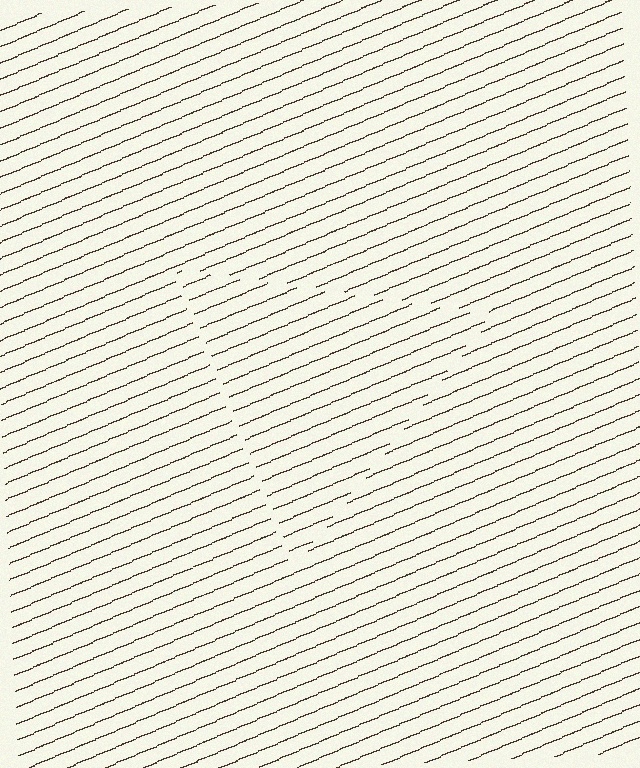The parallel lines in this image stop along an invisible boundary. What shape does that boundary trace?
An illusory triangle. The interior of the shape contains the same grating, shifted by half a period — the contour is defined by the phase discontinuity where line-ends from the inner and outer gratings abut.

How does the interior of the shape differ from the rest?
The interior of the shape contains the same grating, shifted by half a period — the contour is defined by the phase discontinuity where line-ends from the inner and outer gratings abut.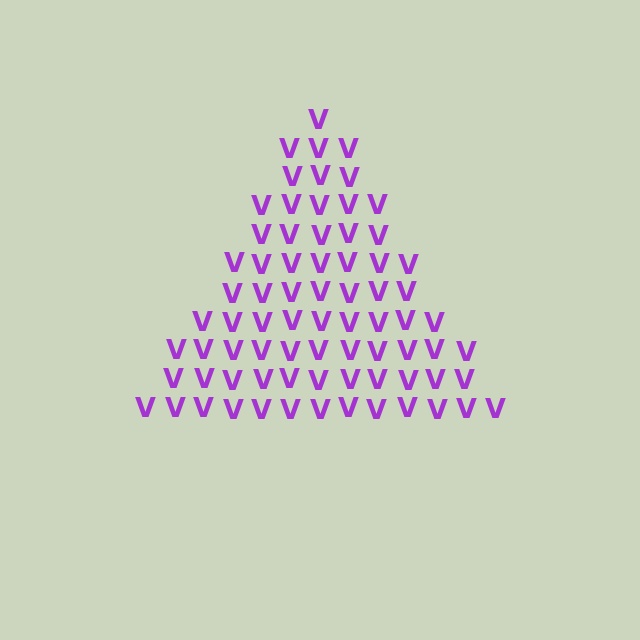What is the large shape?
The large shape is a triangle.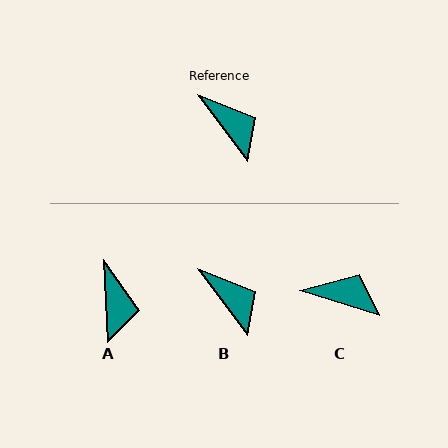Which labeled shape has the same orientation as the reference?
B.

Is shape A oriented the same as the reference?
No, it is off by about 34 degrees.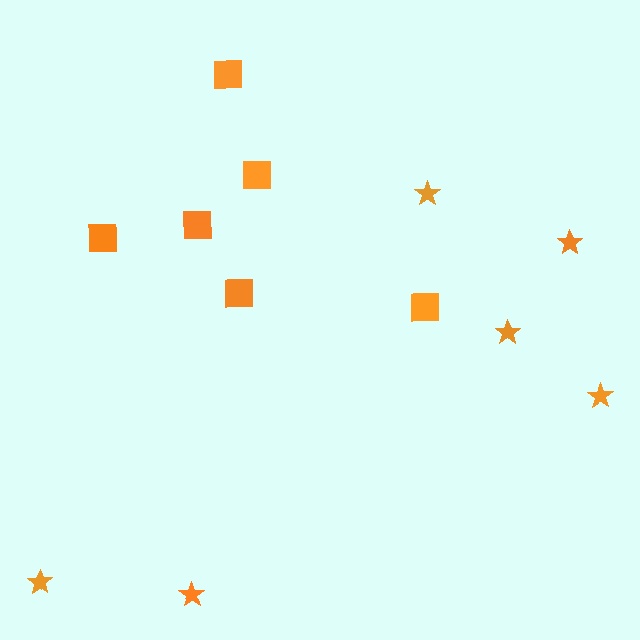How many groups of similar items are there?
There are 2 groups: one group of squares (6) and one group of stars (6).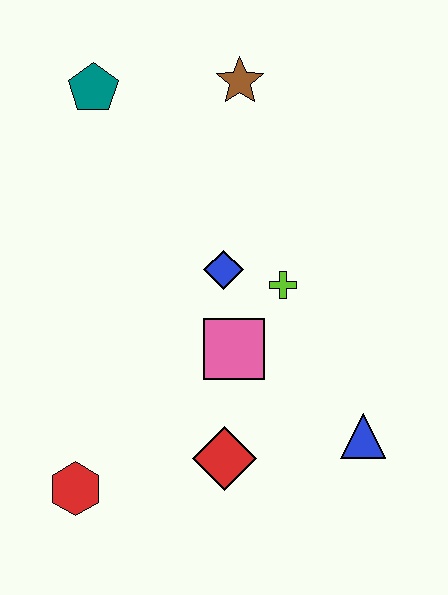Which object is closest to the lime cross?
The blue diamond is closest to the lime cross.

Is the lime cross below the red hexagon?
No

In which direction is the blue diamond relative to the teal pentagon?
The blue diamond is below the teal pentagon.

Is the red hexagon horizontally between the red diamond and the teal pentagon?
No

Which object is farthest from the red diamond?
The teal pentagon is farthest from the red diamond.